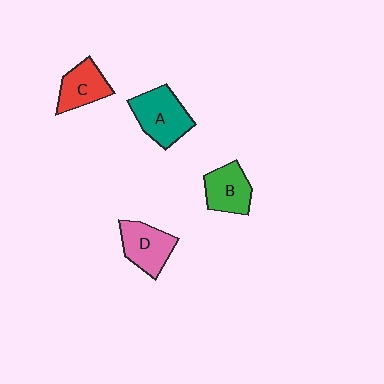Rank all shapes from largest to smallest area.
From largest to smallest: A (teal), D (pink), B (green), C (red).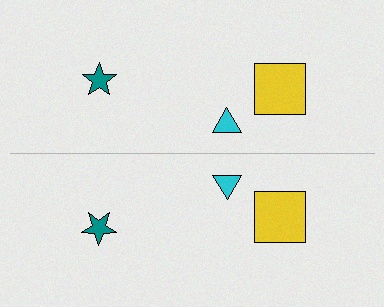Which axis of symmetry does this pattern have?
The pattern has a horizontal axis of symmetry running through the center of the image.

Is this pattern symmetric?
Yes, this pattern has bilateral (reflection) symmetry.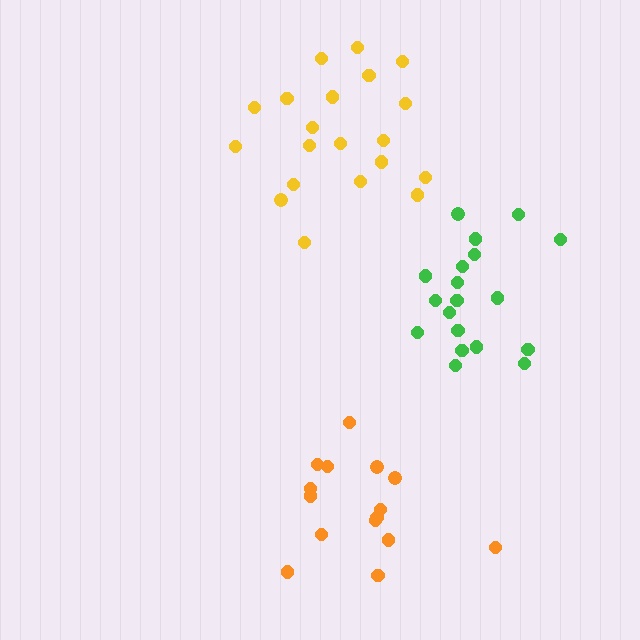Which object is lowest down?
The orange cluster is bottommost.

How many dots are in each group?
Group 1: 20 dots, Group 2: 15 dots, Group 3: 19 dots (54 total).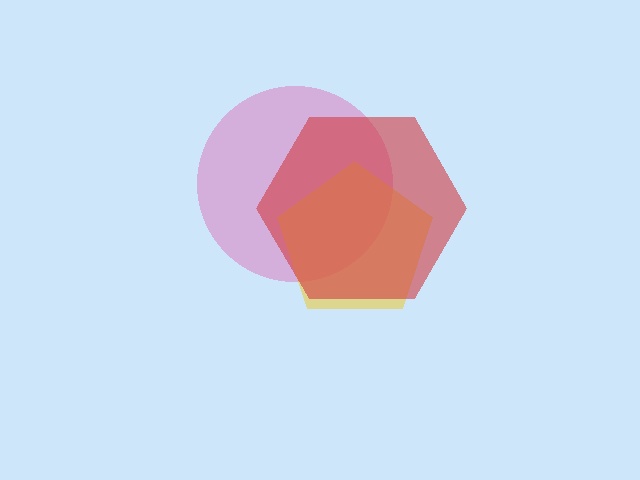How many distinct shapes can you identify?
There are 3 distinct shapes: a pink circle, a yellow pentagon, a red hexagon.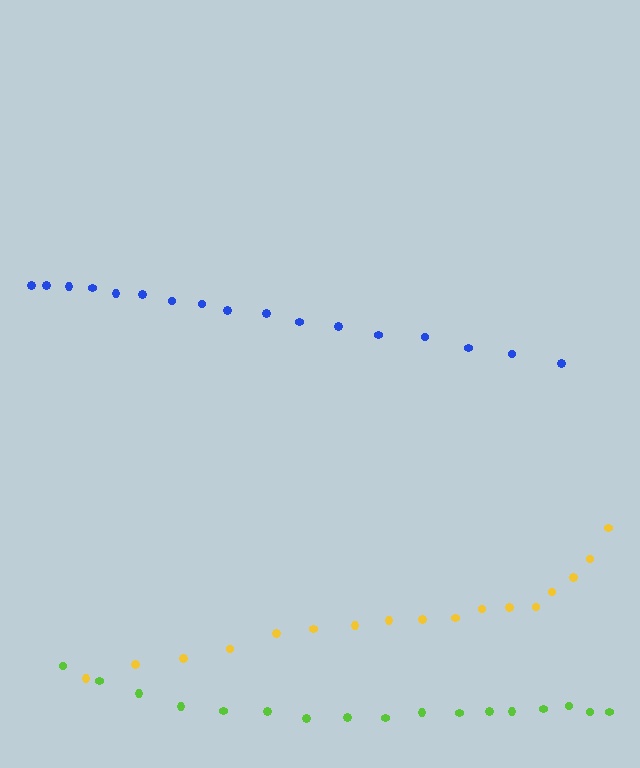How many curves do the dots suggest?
There are 3 distinct paths.